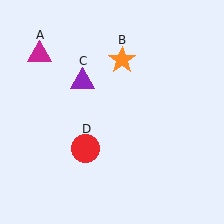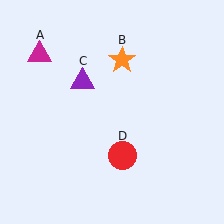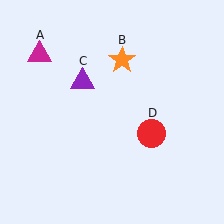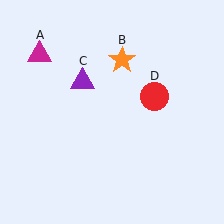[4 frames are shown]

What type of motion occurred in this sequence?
The red circle (object D) rotated counterclockwise around the center of the scene.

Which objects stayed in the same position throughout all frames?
Magenta triangle (object A) and orange star (object B) and purple triangle (object C) remained stationary.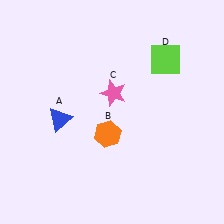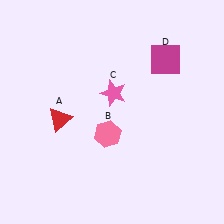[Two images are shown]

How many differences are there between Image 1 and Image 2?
There are 3 differences between the two images.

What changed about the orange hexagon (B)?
In Image 1, B is orange. In Image 2, it changed to pink.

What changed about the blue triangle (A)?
In Image 1, A is blue. In Image 2, it changed to red.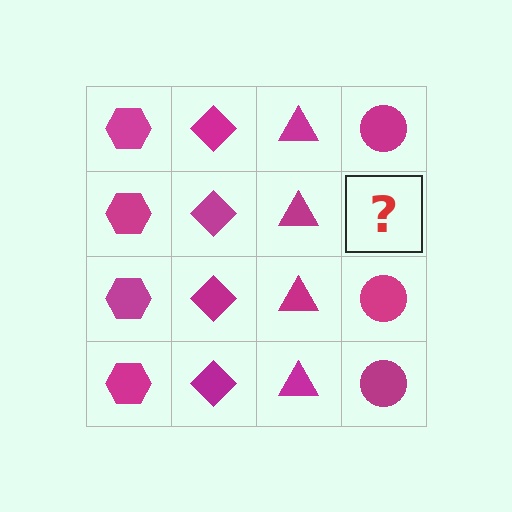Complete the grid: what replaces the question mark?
The question mark should be replaced with a magenta circle.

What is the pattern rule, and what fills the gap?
The rule is that each column has a consistent shape. The gap should be filled with a magenta circle.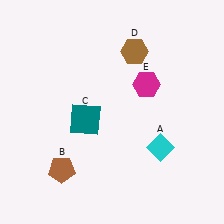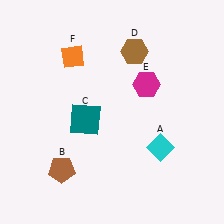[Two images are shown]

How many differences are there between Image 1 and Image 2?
There is 1 difference between the two images.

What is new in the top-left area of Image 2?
An orange diamond (F) was added in the top-left area of Image 2.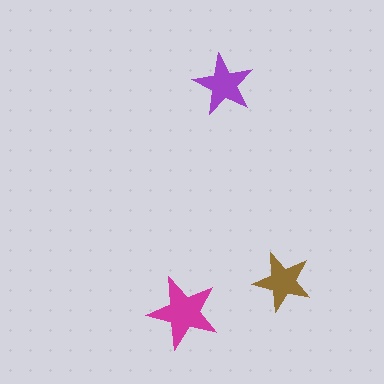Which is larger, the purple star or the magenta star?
The magenta one.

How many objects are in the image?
There are 3 objects in the image.